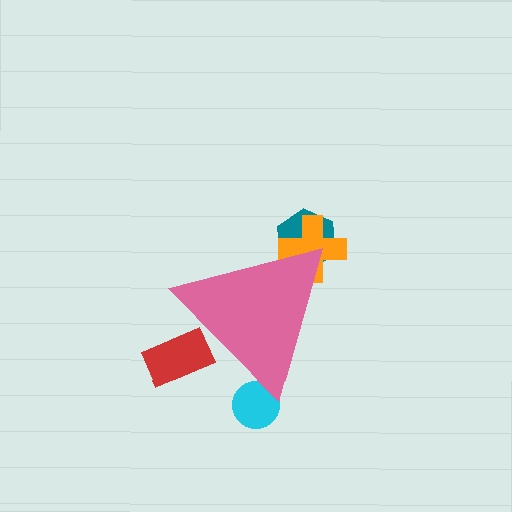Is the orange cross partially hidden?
Yes, the orange cross is partially hidden behind the pink triangle.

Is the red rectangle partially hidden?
Yes, the red rectangle is partially hidden behind the pink triangle.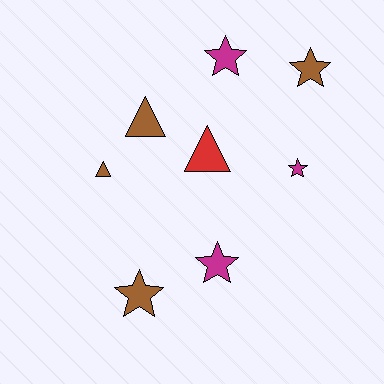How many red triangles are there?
There is 1 red triangle.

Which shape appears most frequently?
Star, with 5 objects.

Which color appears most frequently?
Brown, with 4 objects.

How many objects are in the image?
There are 8 objects.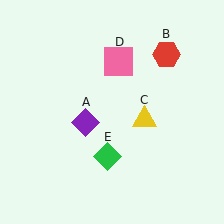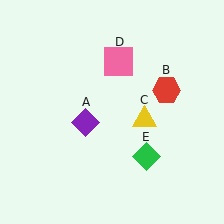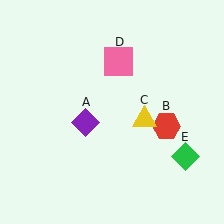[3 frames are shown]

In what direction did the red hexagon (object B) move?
The red hexagon (object B) moved down.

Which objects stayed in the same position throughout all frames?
Purple diamond (object A) and yellow triangle (object C) and pink square (object D) remained stationary.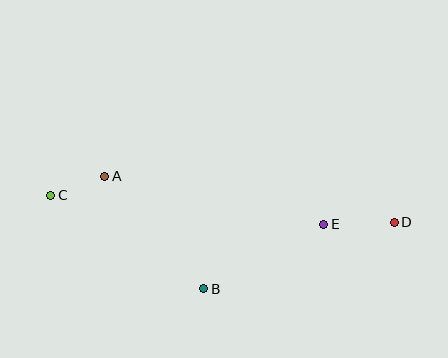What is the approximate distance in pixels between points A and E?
The distance between A and E is approximately 224 pixels.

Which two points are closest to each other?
Points A and C are closest to each other.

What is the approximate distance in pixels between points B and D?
The distance between B and D is approximately 202 pixels.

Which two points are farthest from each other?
Points C and D are farthest from each other.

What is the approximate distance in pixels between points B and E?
The distance between B and E is approximately 137 pixels.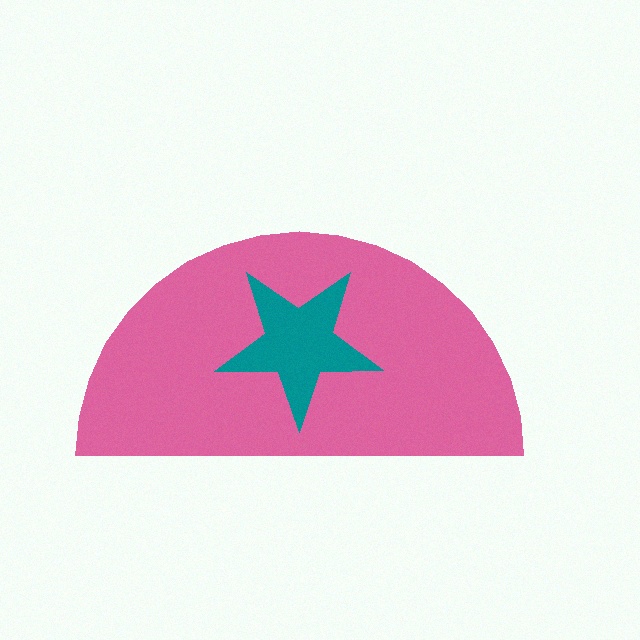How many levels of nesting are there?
2.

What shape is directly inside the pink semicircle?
The teal star.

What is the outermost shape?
The pink semicircle.